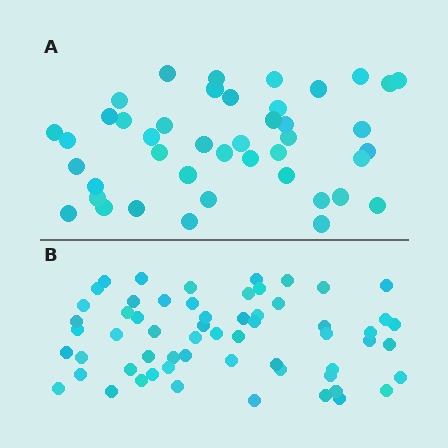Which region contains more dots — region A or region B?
Region B (the bottom region) has more dots.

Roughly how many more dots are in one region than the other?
Region B has approximately 15 more dots than region A.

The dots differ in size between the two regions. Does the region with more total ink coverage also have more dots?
No. Region A has more total ink coverage because its dots are larger, but region B actually contains more individual dots. Total area can be misleading — the number of items is what matters here.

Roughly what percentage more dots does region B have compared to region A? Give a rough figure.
About 40% more.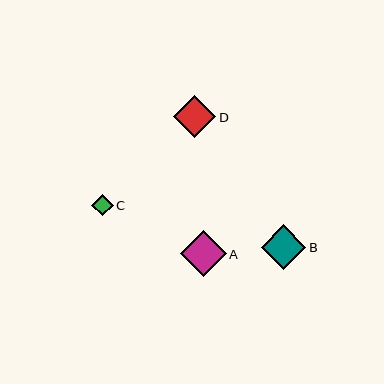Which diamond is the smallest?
Diamond C is the smallest with a size of approximately 22 pixels.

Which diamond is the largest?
Diamond A is the largest with a size of approximately 46 pixels.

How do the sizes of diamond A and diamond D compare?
Diamond A and diamond D are approximately the same size.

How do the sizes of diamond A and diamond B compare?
Diamond A and diamond B are approximately the same size.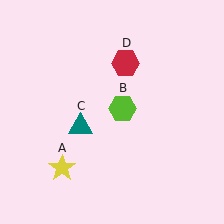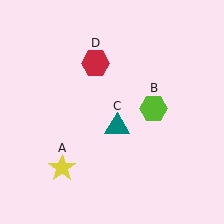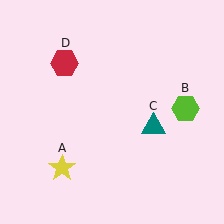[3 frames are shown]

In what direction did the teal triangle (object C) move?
The teal triangle (object C) moved right.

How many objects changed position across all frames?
3 objects changed position: lime hexagon (object B), teal triangle (object C), red hexagon (object D).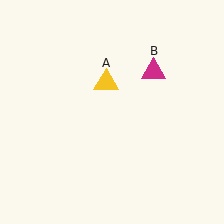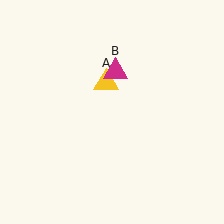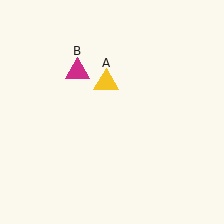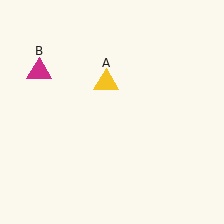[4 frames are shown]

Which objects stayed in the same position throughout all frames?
Yellow triangle (object A) remained stationary.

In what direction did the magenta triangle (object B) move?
The magenta triangle (object B) moved left.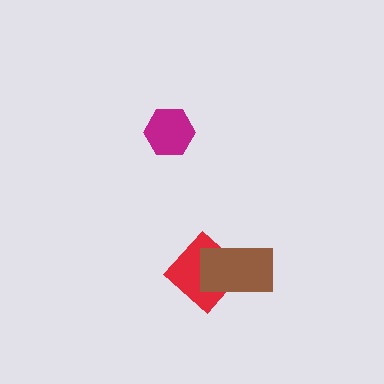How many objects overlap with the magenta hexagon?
0 objects overlap with the magenta hexagon.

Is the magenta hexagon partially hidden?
No, no other shape covers it.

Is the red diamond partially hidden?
Yes, it is partially covered by another shape.